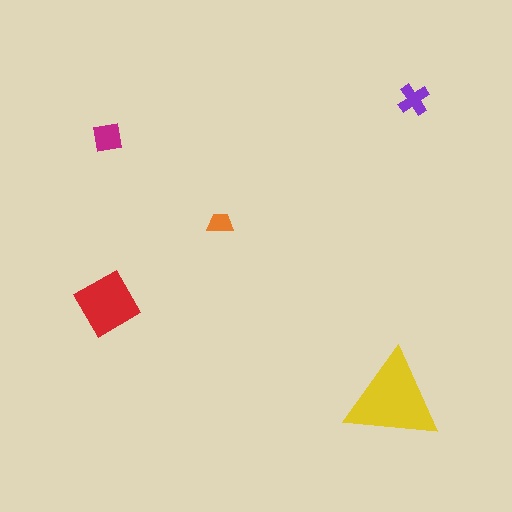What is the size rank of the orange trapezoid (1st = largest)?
5th.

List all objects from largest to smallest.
The yellow triangle, the red square, the magenta square, the purple cross, the orange trapezoid.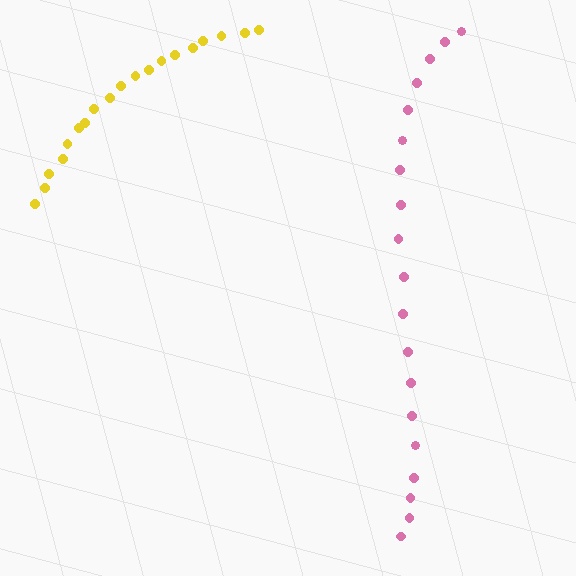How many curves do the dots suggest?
There are 2 distinct paths.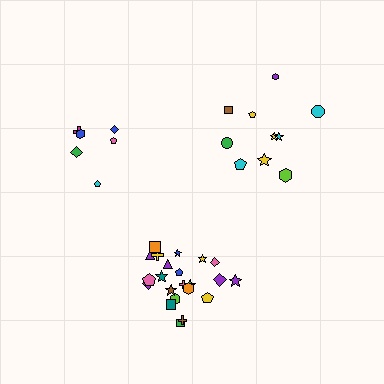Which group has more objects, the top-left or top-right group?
The top-right group.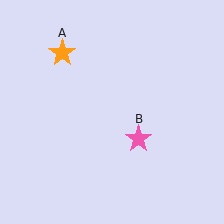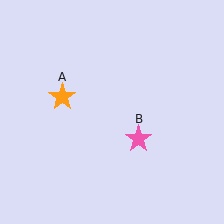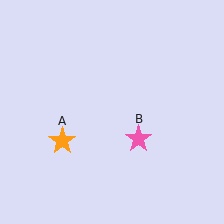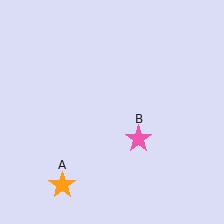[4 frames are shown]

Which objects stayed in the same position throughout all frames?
Pink star (object B) remained stationary.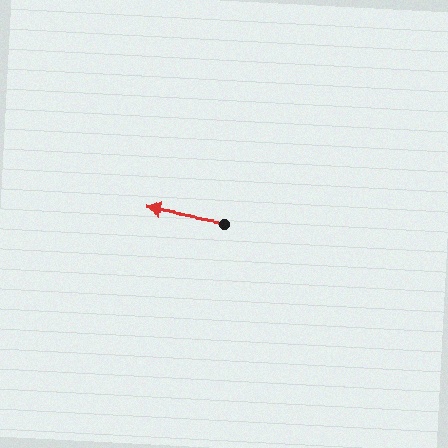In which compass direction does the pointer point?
West.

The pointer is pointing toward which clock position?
Roughly 9 o'clock.